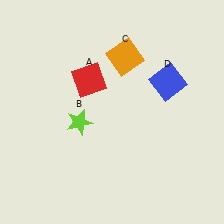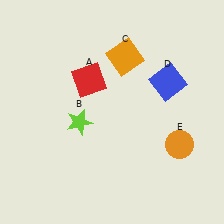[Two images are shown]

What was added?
An orange circle (E) was added in Image 2.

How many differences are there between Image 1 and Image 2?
There is 1 difference between the two images.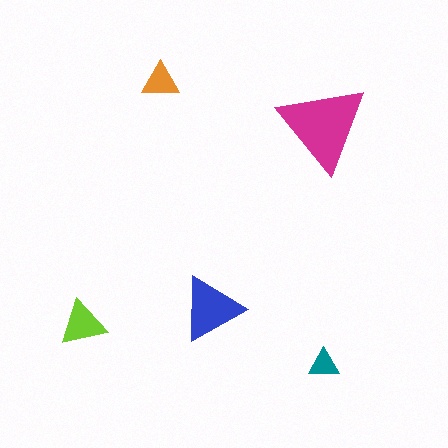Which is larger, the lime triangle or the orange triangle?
The lime one.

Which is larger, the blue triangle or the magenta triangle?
The magenta one.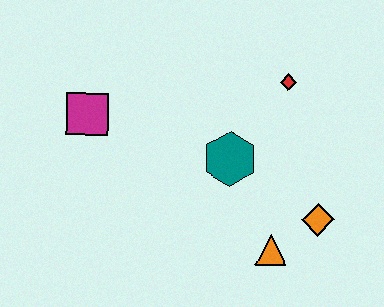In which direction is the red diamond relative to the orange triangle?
The red diamond is above the orange triangle.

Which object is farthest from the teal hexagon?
The magenta square is farthest from the teal hexagon.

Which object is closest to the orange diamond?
The orange triangle is closest to the orange diamond.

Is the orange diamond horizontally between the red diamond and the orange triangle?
No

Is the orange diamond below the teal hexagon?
Yes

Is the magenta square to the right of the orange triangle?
No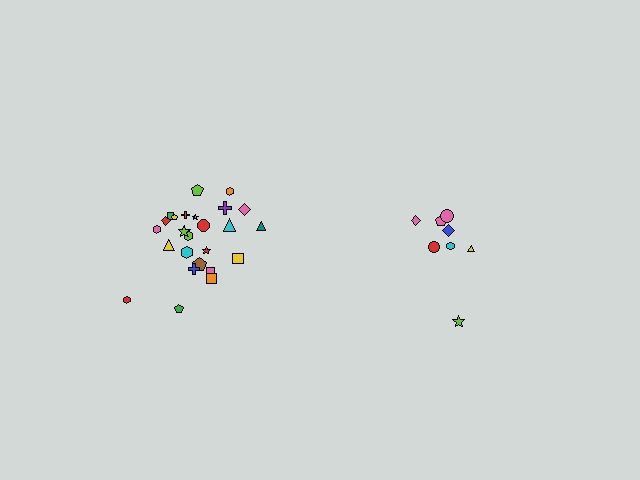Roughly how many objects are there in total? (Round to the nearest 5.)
Roughly 35 objects in total.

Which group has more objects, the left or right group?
The left group.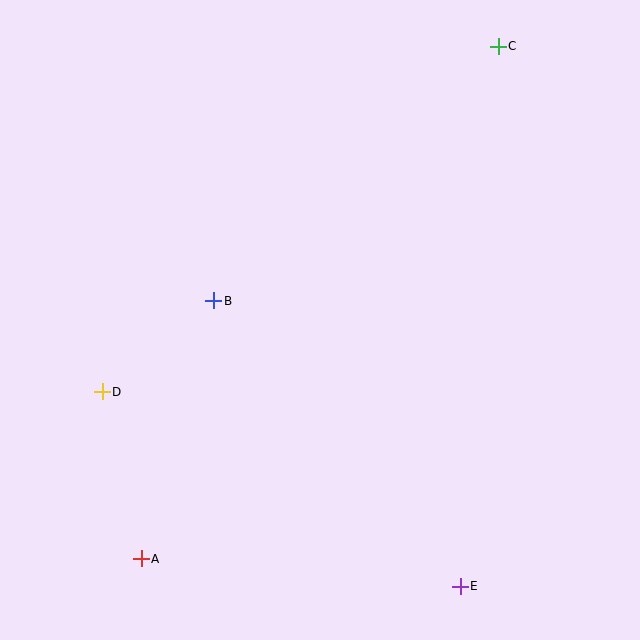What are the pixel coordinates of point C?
Point C is at (498, 46).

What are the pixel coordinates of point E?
Point E is at (460, 586).